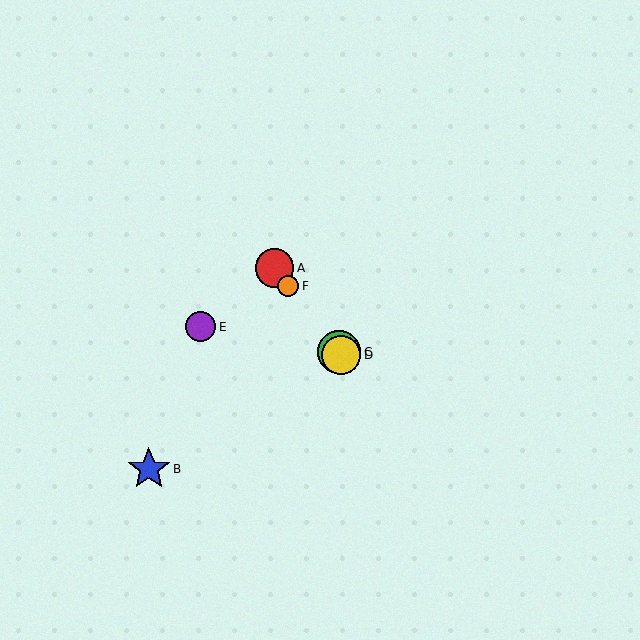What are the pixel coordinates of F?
Object F is at (288, 286).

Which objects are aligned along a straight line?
Objects A, C, D, F are aligned along a straight line.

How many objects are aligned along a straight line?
4 objects (A, C, D, F) are aligned along a straight line.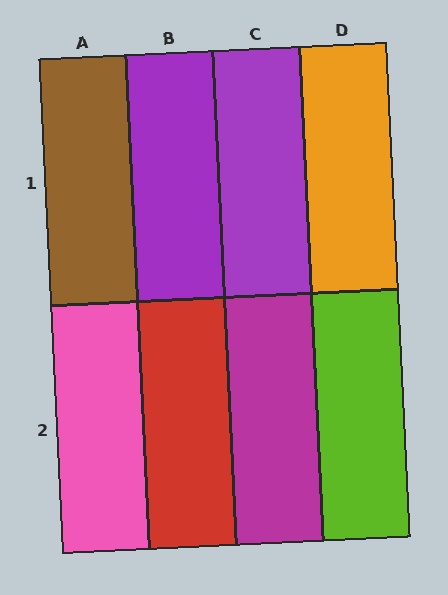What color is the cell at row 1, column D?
Orange.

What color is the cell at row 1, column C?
Purple.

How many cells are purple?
2 cells are purple.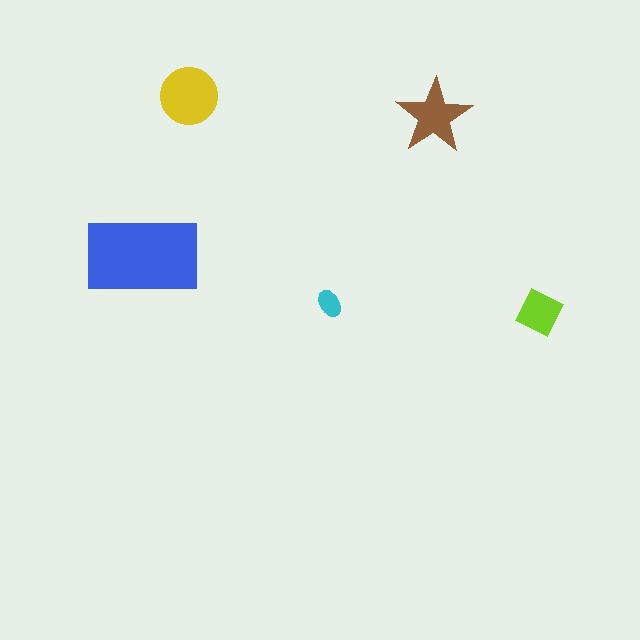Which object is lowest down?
The lime diamond is bottommost.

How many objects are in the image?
There are 5 objects in the image.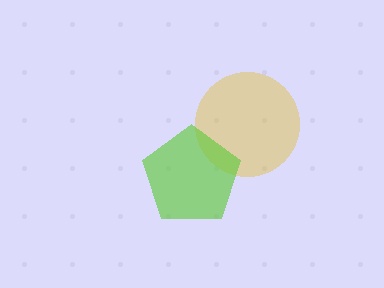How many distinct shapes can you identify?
There are 2 distinct shapes: a yellow circle, a lime pentagon.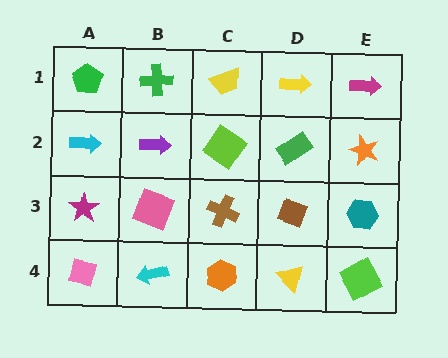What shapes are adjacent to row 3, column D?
A green rectangle (row 2, column D), a yellow triangle (row 4, column D), a brown cross (row 3, column C), a teal hexagon (row 3, column E).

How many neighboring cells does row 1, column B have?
3.